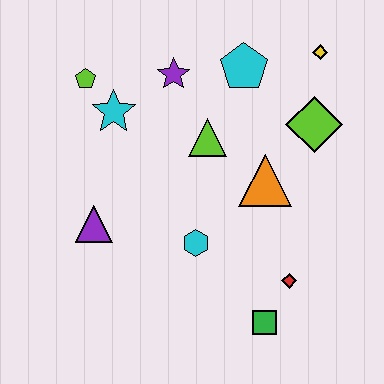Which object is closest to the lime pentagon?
The cyan star is closest to the lime pentagon.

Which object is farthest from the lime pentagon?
The green square is farthest from the lime pentagon.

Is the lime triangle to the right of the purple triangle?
Yes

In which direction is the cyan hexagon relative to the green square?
The cyan hexagon is above the green square.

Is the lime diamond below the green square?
No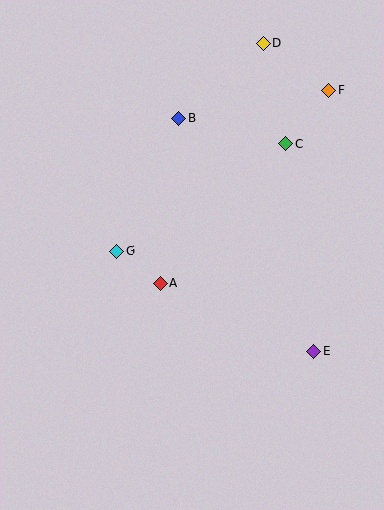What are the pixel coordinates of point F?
Point F is at (329, 90).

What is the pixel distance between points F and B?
The distance between F and B is 153 pixels.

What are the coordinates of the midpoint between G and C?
The midpoint between G and C is at (201, 197).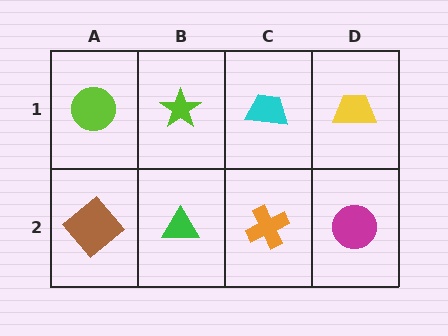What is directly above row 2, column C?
A cyan trapezoid.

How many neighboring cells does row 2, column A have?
2.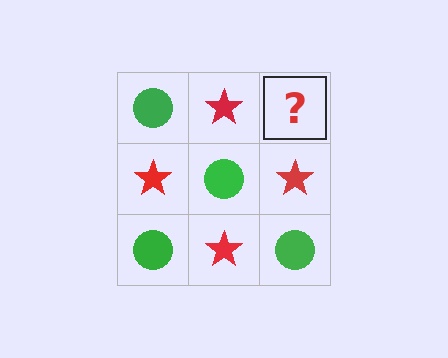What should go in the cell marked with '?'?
The missing cell should contain a green circle.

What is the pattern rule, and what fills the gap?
The rule is that it alternates green circle and red star in a checkerboard pattern. The gap should be filled with a green circle.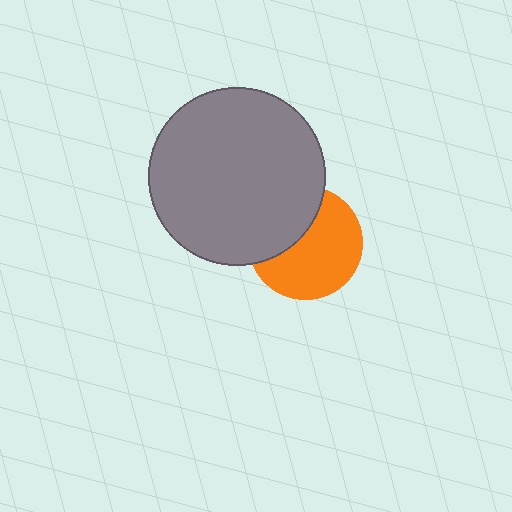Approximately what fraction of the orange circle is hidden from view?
Roughly 37% of the orange circle is hidden behind the gray circle.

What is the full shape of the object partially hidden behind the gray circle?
The partially hidden object is an orange circle.